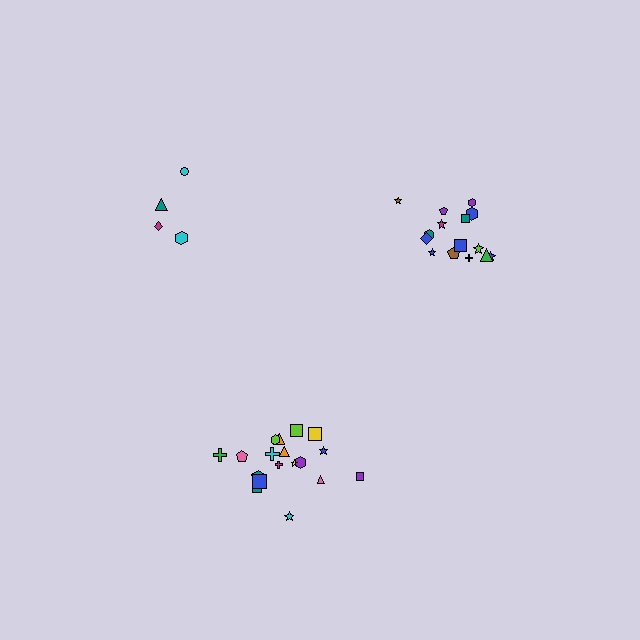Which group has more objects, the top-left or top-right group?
The top-right group.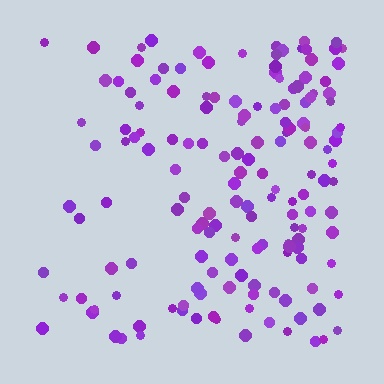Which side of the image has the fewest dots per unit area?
The left.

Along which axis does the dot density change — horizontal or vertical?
Horizontal.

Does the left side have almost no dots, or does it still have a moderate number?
Still a moderate number, just noticeably fewer than the right.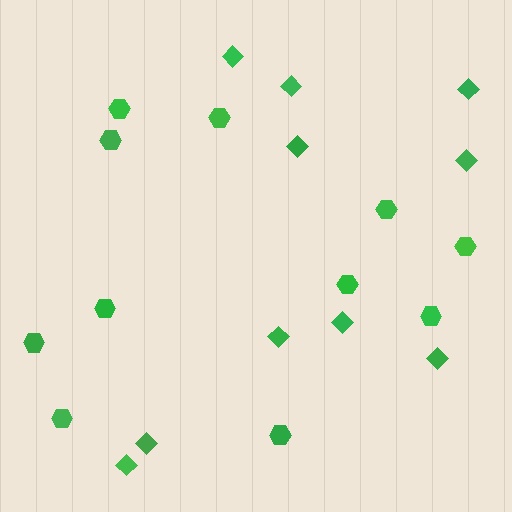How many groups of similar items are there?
There are 2 groups: one group of diamonds (10) and one group of hexagons (11).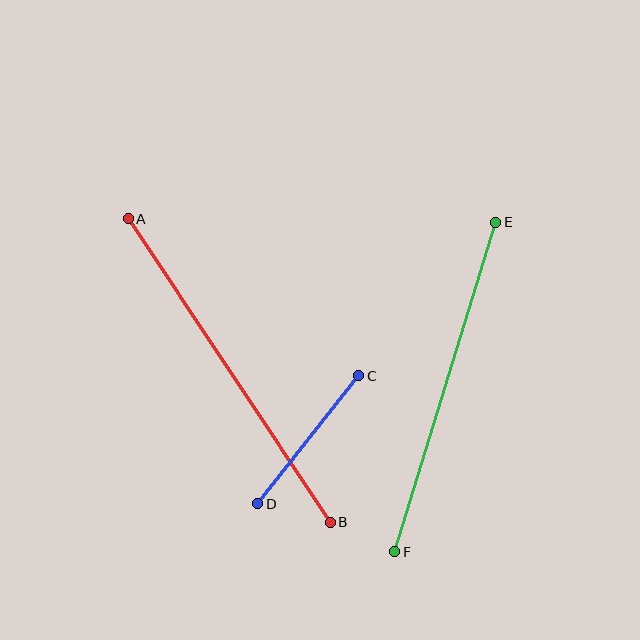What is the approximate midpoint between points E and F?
The midpoint is at approximately (445, 387) pixels.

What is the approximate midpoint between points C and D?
The midpoint is at approximately (308, 440) pixels.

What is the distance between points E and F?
The distance is approximately 344 pixels.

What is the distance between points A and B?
The distance is approximately 364 pixels.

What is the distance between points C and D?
The distance is approximately 163 pixels.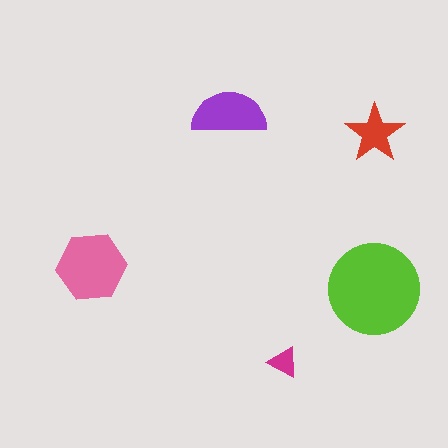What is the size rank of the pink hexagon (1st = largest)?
2nd.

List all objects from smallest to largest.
The magenta triangle, the red star, the purple semicircle, the pink hexagon, the lime circle.